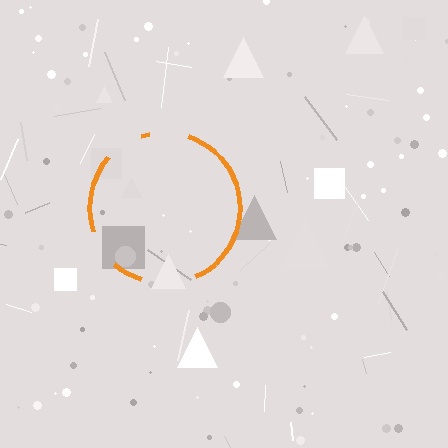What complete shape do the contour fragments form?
The contour fragments form a circle.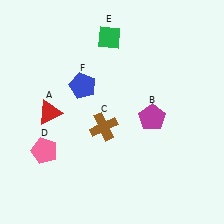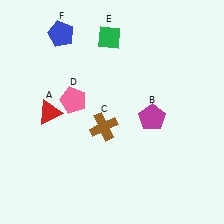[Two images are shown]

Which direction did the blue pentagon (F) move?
The blue pentagon (F) moved up.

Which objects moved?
The objects that moved are: the pink pentagon (D), the blue pentagon (F).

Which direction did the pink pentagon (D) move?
The pink pentagon (D) moved up.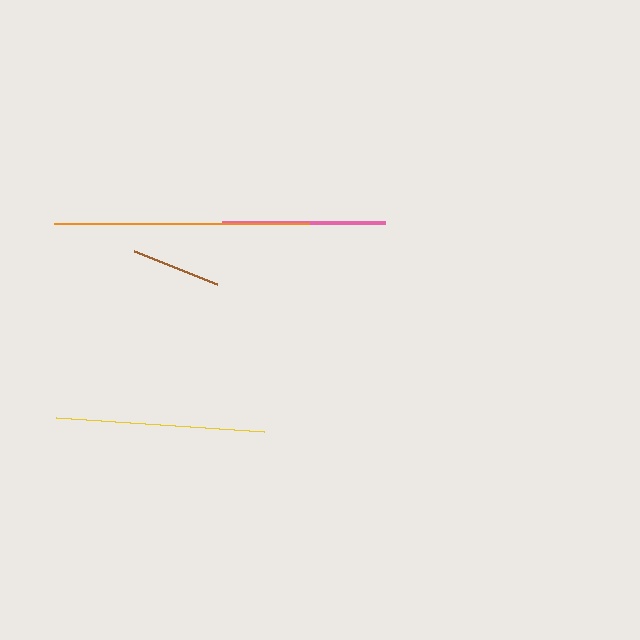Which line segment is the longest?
The orange line is the longest at approximately 255 pixels.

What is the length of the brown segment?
The brown segment is approximately 90 pixels long.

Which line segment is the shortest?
The brown line is the shortest at approximately 90 pixels.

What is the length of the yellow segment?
The yellow segment is approximately 209 pixels long.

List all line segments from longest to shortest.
From longest to shortest: orange, yellow, pink, brown.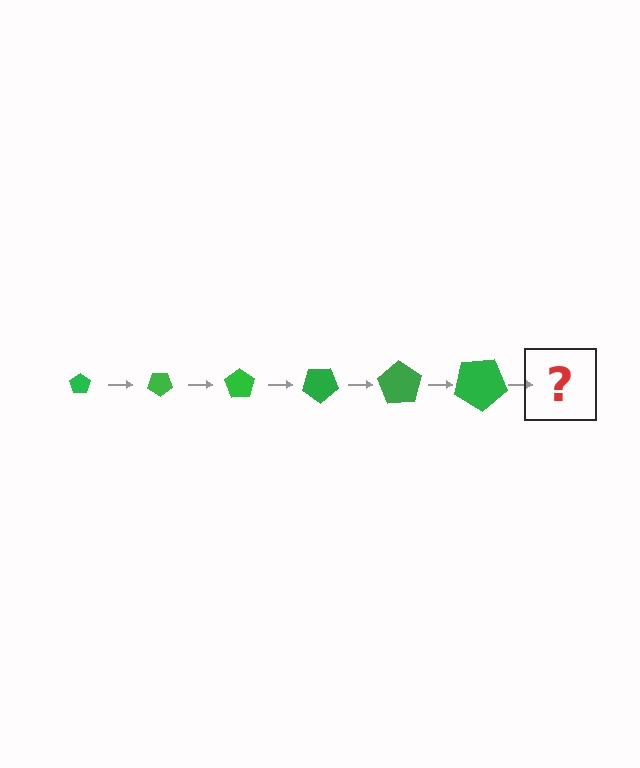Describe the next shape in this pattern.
It should be a pentagon, larger than the previous one and rotated 210 degrees from the start.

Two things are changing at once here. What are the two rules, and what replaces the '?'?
The two rules are that the pentagon grows larger each step and it rotates 35 degrees each step. The '?' should be a pentagon, larger than the previous one and rotated 210 degrees from the start.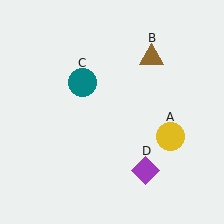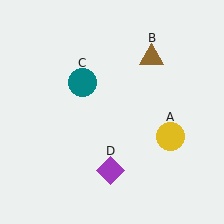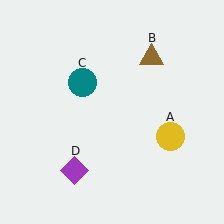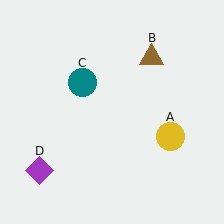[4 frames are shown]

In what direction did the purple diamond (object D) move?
The purple diamond (object D) moved left.